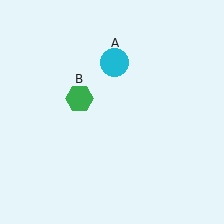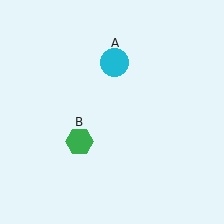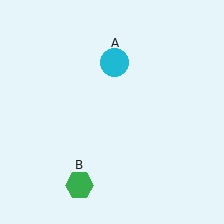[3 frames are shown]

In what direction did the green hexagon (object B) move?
The green hexagon (object B) moved down.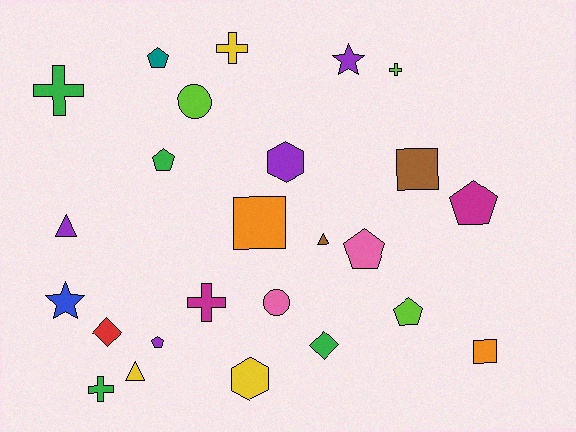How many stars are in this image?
There are 2 stars.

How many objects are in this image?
There are 25 objects.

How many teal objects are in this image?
There is 1 teal object.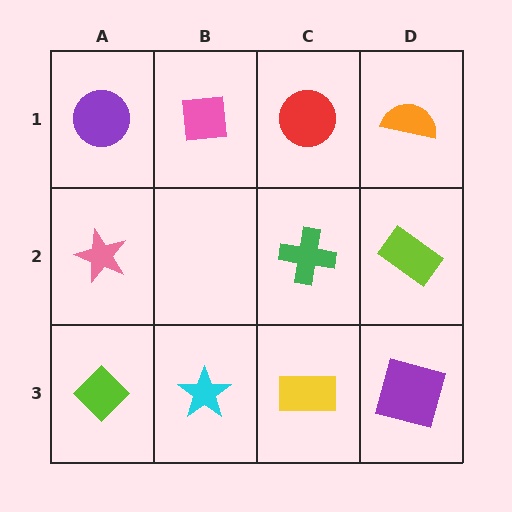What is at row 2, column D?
A lime rectangle.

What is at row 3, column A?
A lime diamond.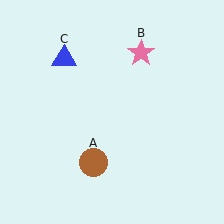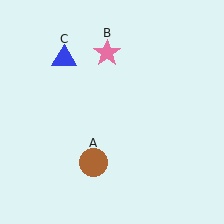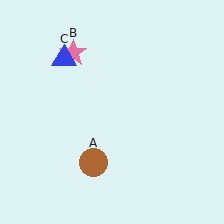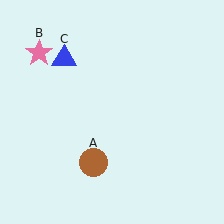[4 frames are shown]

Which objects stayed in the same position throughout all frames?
Brown circle (object A) and blue triangle (object C) remained stationary.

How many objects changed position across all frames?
1 object changed position: pink star (object B).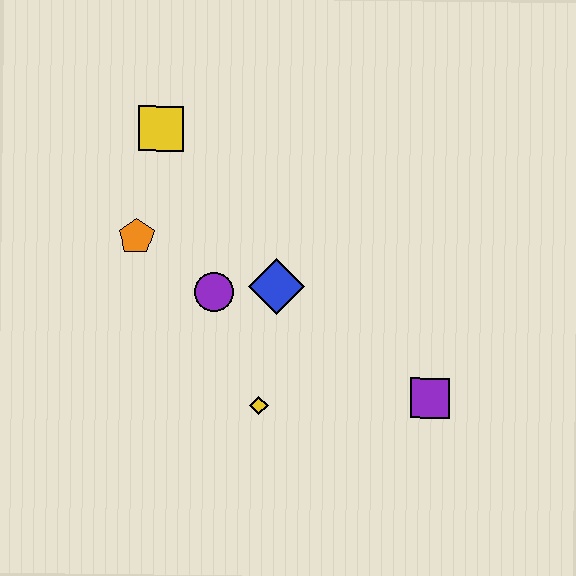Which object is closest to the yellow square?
The orange pentagon is closest to the yellow square.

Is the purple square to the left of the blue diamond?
No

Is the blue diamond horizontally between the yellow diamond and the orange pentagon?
No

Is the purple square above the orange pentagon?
No